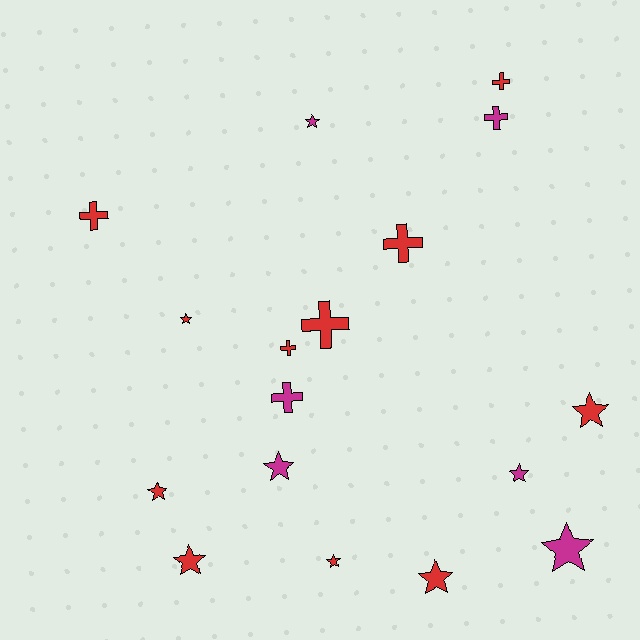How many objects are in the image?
There are 17 objects.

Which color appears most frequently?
Red, with 11 objects.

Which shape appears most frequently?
Star, with 10 objects.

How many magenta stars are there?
There are 4 magenta stars.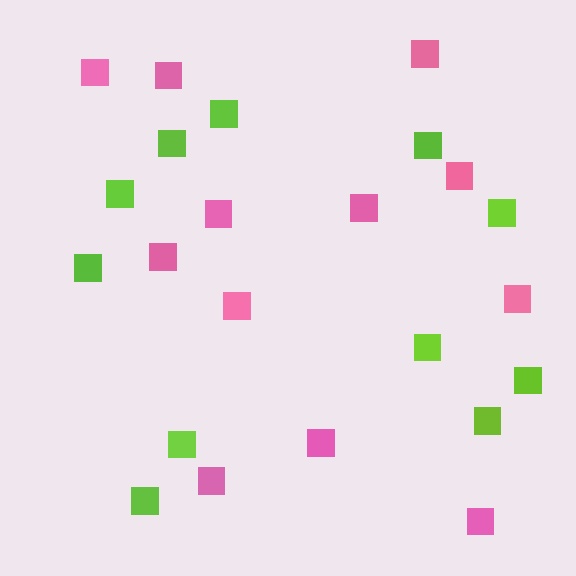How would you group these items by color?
There are 2 groups: one group of pink squares (12) and one group of lime squares (11).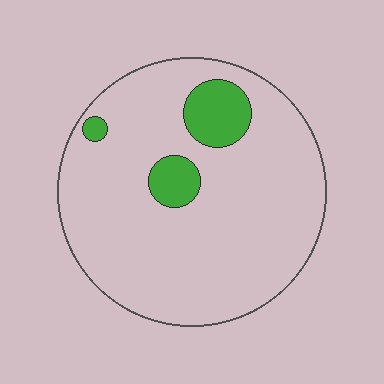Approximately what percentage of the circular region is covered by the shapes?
Approximately 10%.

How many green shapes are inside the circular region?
3.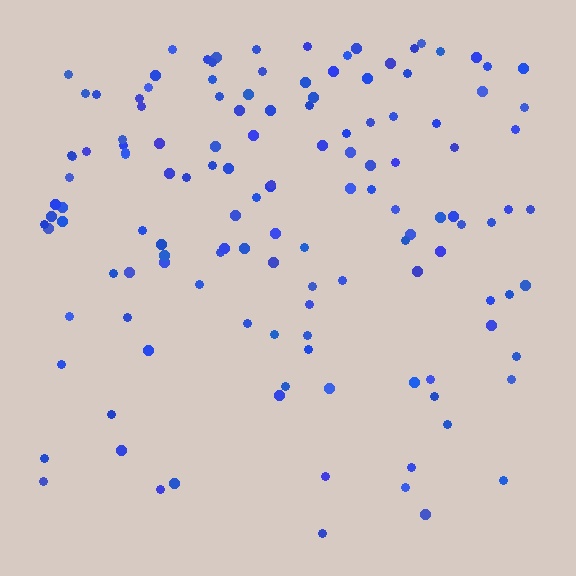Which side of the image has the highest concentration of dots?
The top.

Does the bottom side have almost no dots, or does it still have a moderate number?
Still a moderate number, just noticeably fewer than the top.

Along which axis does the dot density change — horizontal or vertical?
Vertical.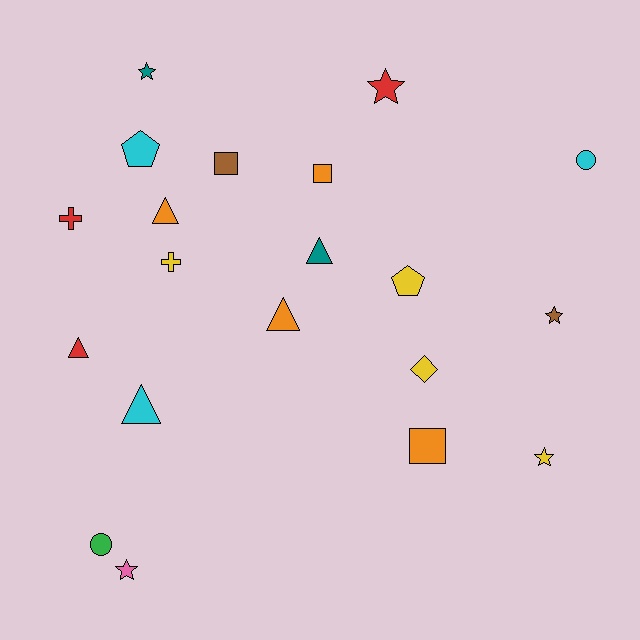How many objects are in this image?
There are 20 objects.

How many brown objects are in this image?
There are 2 brown objects.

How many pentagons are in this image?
There are 2 pentagons.